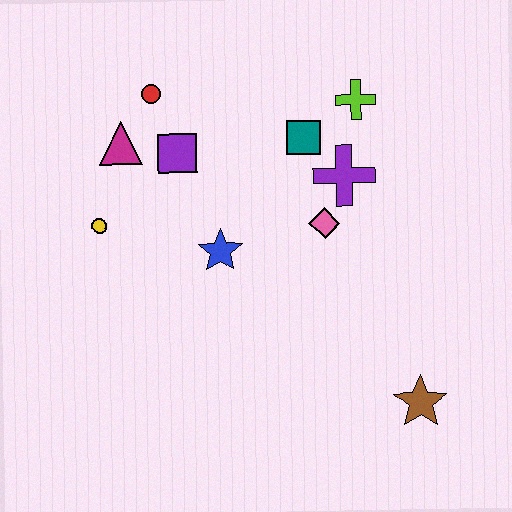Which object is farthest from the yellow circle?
The brown star is farthest from the yellow circle.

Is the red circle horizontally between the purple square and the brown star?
No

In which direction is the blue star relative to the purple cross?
The blue star is to the left of the purple cross.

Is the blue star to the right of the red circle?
Yes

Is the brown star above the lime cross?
No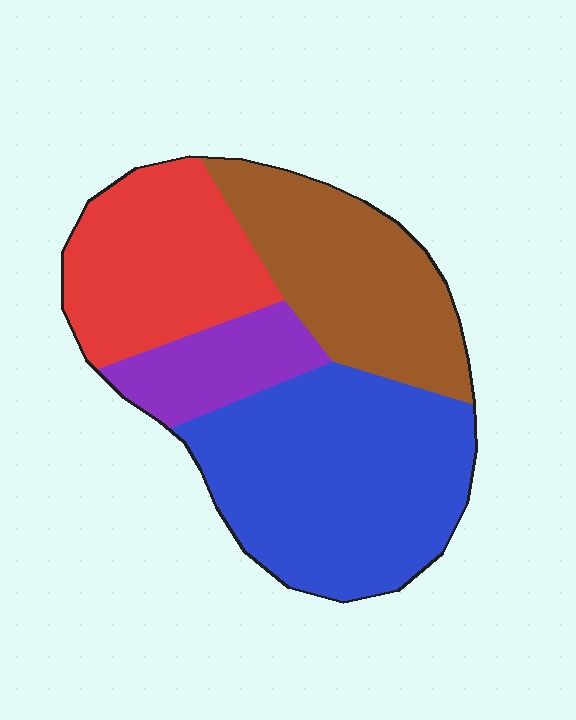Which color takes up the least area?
Purple, at roughly 10%.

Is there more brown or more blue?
Blue.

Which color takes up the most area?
Blue, at roughly 40%.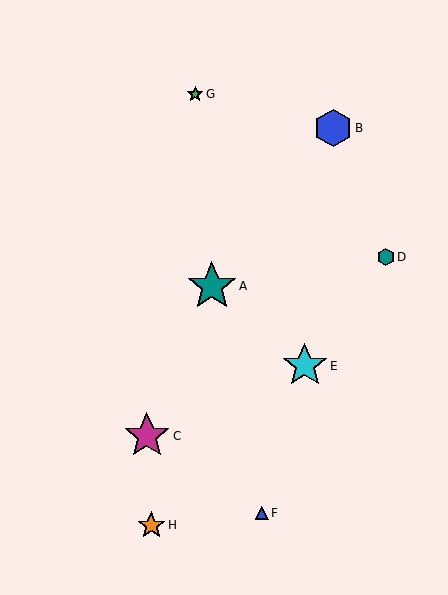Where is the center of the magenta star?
The center of the magenta star is at (147, 436).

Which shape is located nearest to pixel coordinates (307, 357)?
The cyan star (labeled E) at (305, 366) is nearest to that location.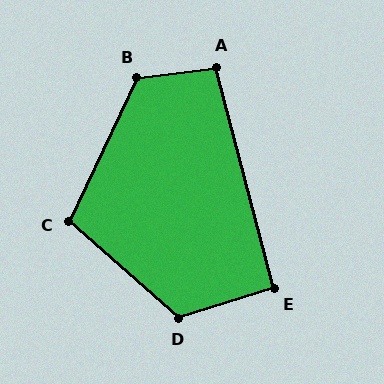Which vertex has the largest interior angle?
B, at approximately 123 degrees.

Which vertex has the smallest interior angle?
E, at approximately 93 degrees.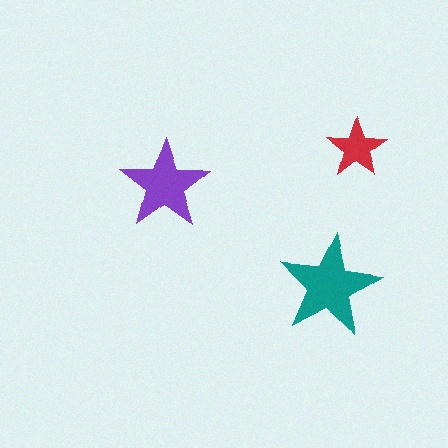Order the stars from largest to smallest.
the teal one, the purple one, the red one.